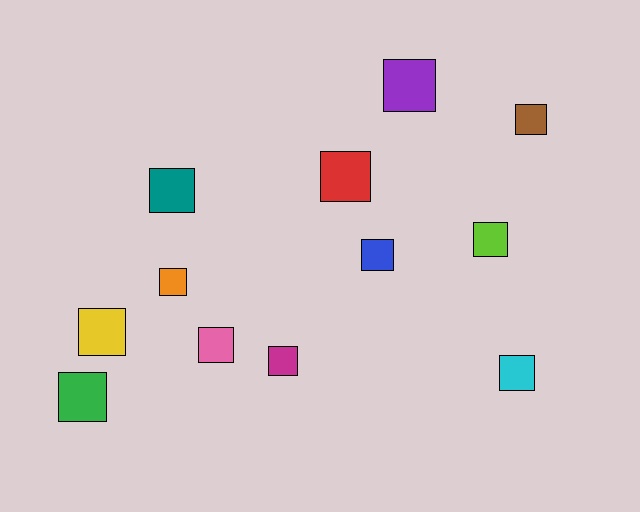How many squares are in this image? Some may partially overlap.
There are 12 squares.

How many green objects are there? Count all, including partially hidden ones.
There is 1 green object.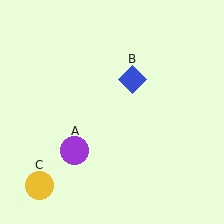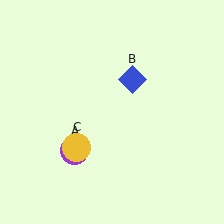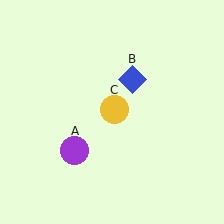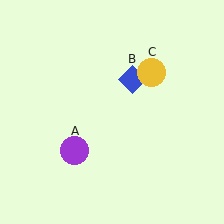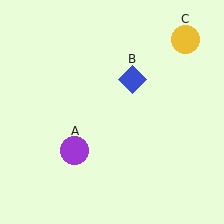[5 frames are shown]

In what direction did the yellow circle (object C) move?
The yellow circle (object C) moved up and to the right.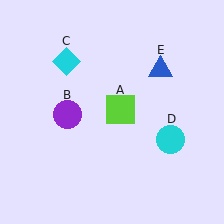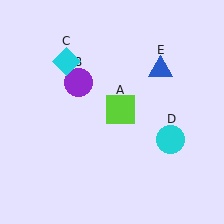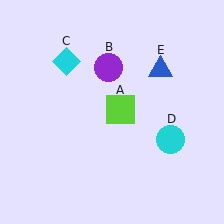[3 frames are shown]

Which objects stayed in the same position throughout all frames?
Lime square (object A) and cyan diamond (object C) and cyan circle (object D) and blue triangle (object E) remained stationary.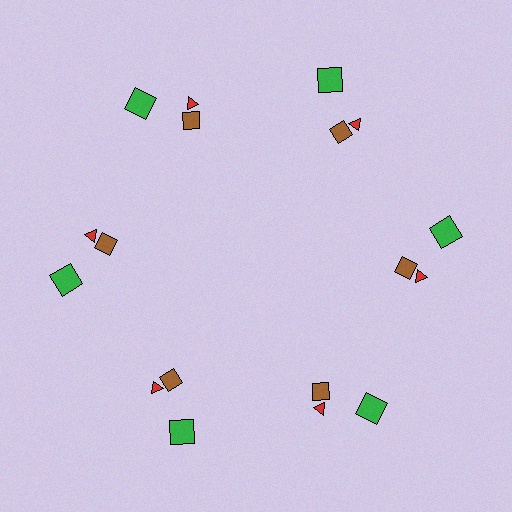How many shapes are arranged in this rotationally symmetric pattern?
There are 18 shapes, arranged in 6 groups of 3.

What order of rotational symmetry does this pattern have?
This pattern has 6-fold rotational symmetry.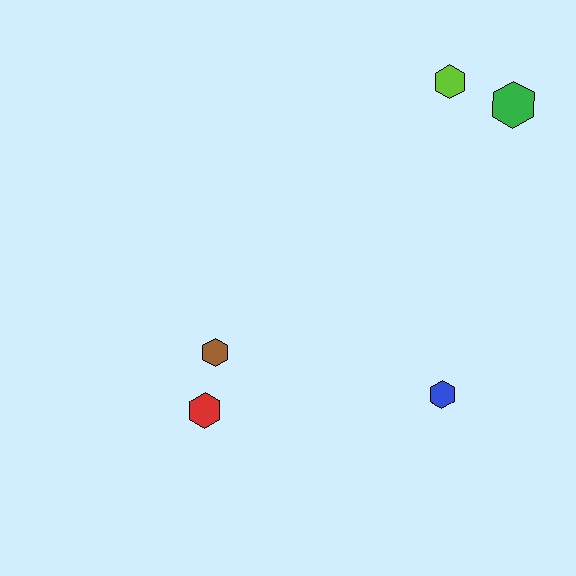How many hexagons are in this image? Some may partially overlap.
There are 5 hexagons.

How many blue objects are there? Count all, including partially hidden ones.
There is 1 blue object.